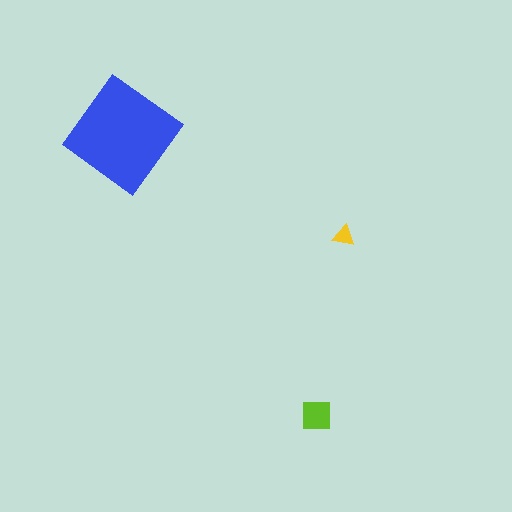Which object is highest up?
The blue diamond is topmost.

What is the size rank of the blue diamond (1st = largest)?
1st.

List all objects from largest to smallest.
The blue diamond, the lime square, the yellow triangle.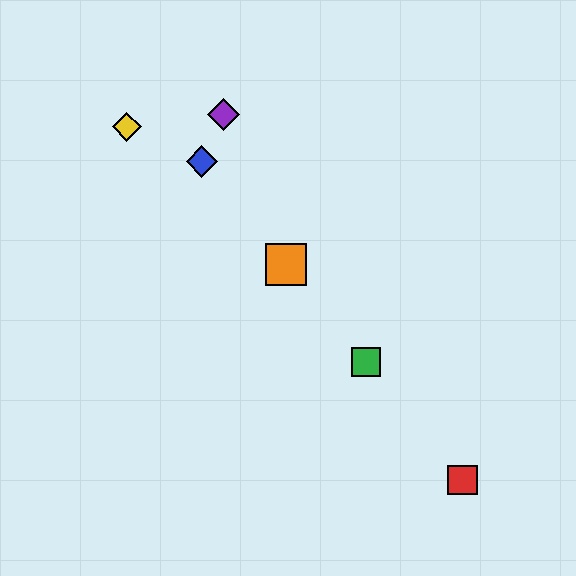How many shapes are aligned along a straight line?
4 shapes (the red square, the blue diamond, the green square, the orange square) are aligned along a straight line.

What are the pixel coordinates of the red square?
The red square is at (462, 480).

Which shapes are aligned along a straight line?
The red square, the blue diamond, the green square, the orange square are aligned along a straight line.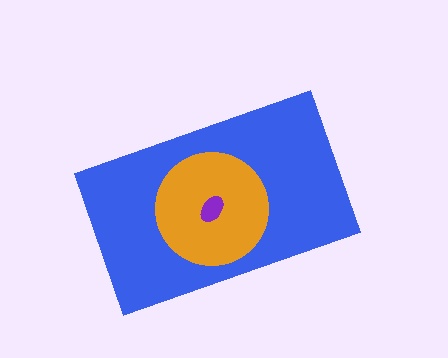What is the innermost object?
The purple ellipse.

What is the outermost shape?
The blue rectangle.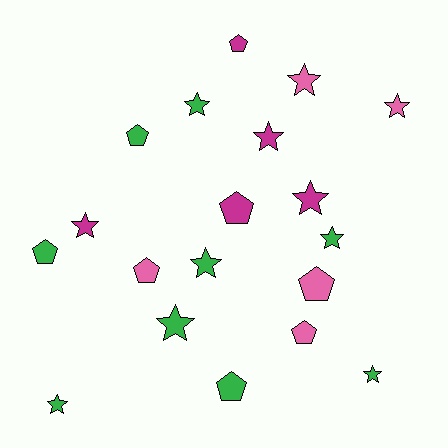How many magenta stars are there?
There are 3 magenta stars.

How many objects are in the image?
There are 19 objects.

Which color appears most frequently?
Green, with 9 objects.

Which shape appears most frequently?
Star, with 11 objects.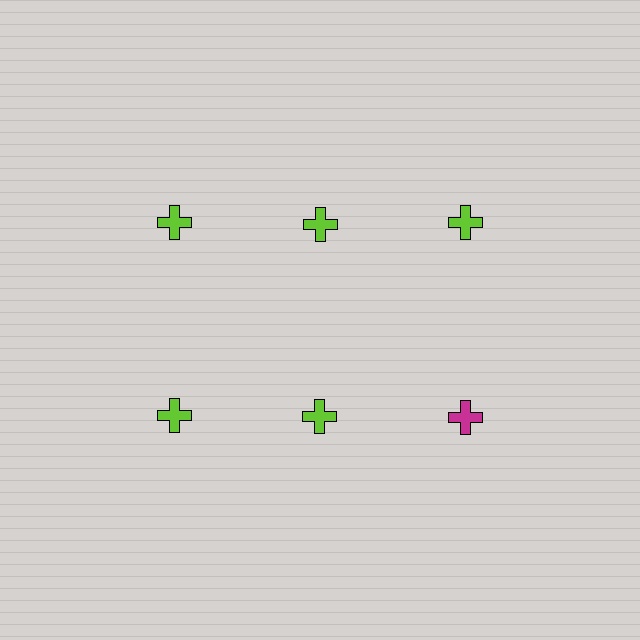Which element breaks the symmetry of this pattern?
The magenta cross in the second row, center column breaks the symmetry. All other shapes are lime crosses.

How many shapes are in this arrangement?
There are 6 shapes arranged in a grid pattern.